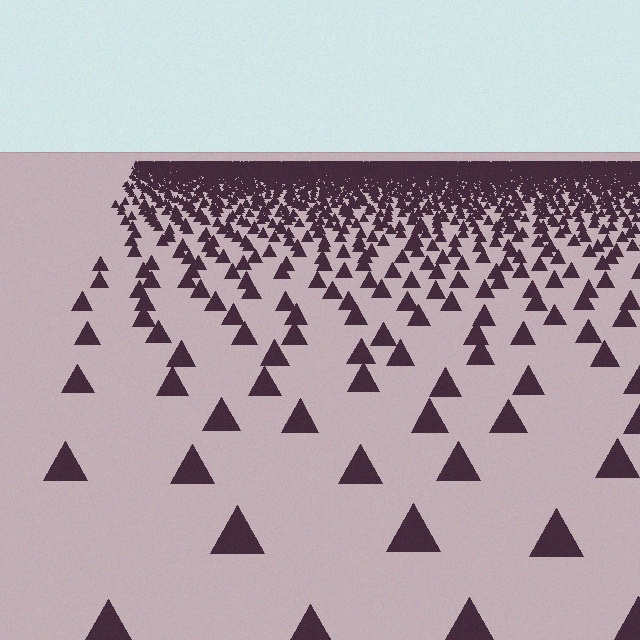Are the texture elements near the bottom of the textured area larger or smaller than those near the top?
Larger. Near the bottom, elements are closer to the viewer and appear at a bigger on-screen size.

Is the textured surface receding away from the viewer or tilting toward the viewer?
The surface is receding away from the viewer. Texture elements get smaller and denser toward the top.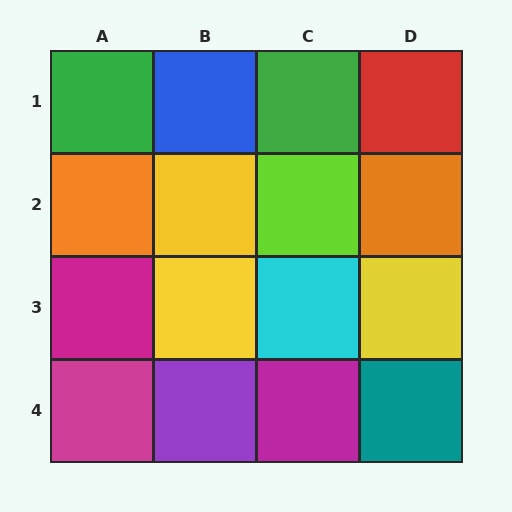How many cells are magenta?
3 cells are magenta.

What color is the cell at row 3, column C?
Cyan.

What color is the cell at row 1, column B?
Blue.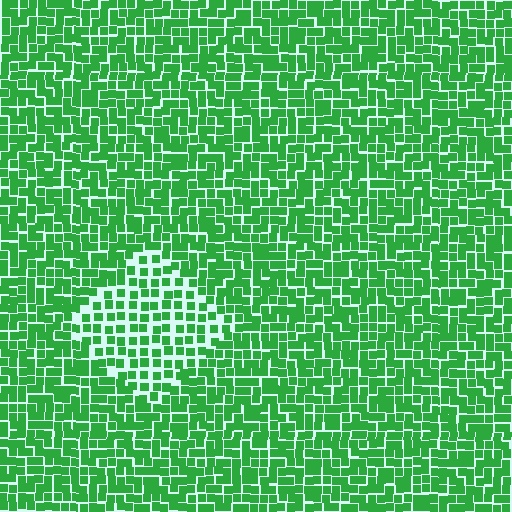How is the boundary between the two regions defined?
The boundary is defined by a change in element density (approximately 1.6x ratio). All elements are the same color, size, and shape.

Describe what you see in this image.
The image contains small green elements arranged at two different densities. A diamond-shaped region is visible where the elements are less densely packed than the surrounding area.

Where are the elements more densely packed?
The elements are more densely packed outside the diamond boundary.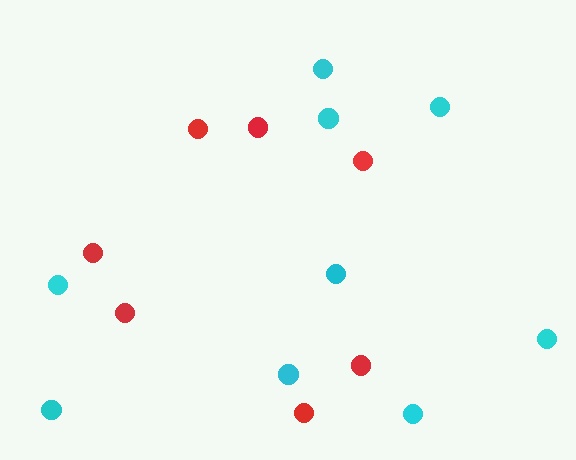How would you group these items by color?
There are 2 groups: one group of red circles (7) and one group of cyan circles (9).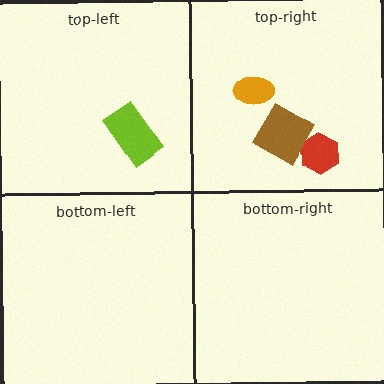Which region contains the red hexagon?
The top-right region.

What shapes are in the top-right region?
The red hexagon, the orange ellipse, the brown diamond.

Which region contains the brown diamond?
The top-right region.